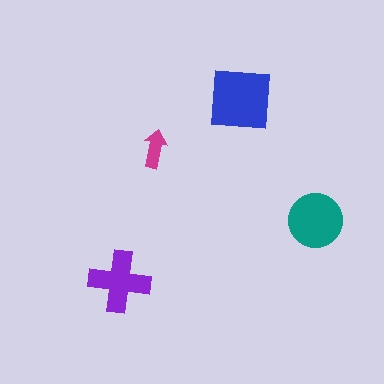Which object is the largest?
The blue square.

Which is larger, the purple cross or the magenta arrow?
The purple cross.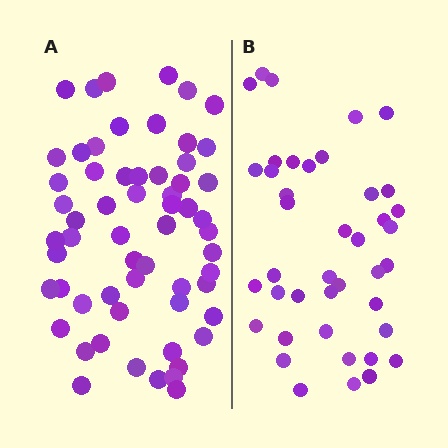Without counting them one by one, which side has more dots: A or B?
Region A (the left region) has more dots.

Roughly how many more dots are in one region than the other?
Region A has approximately 20 more dots than region B.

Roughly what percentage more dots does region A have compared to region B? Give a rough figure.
About 45% more.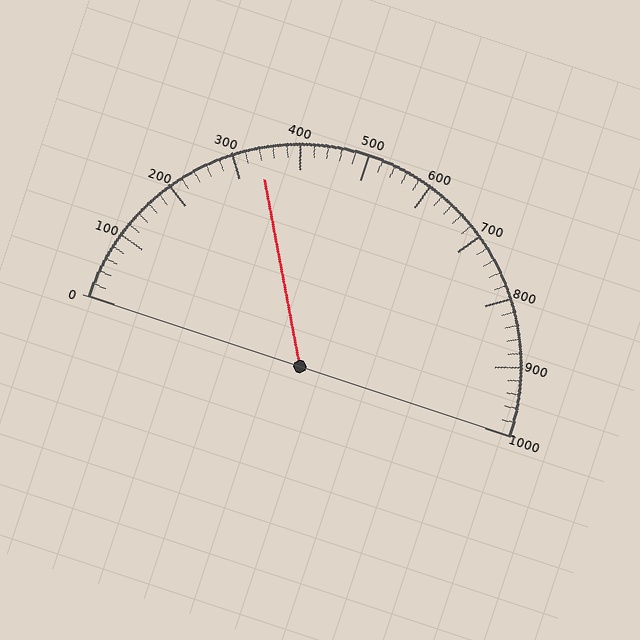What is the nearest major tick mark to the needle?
The nearest major tick mark is 300.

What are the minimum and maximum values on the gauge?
The gauge ranges from 0 to 1000.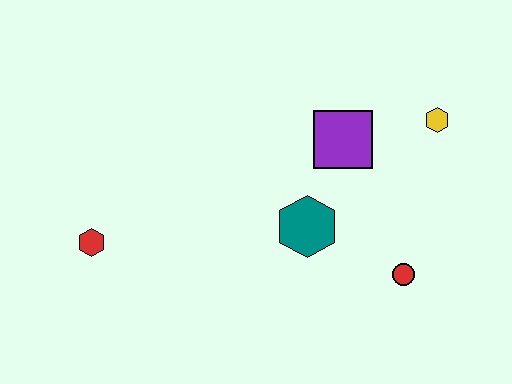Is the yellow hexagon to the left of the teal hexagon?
No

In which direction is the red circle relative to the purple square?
The red circle is below the purple square.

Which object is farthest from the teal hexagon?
The red hexagon is farthest from the teal hexagon.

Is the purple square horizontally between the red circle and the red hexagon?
Yes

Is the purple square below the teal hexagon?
No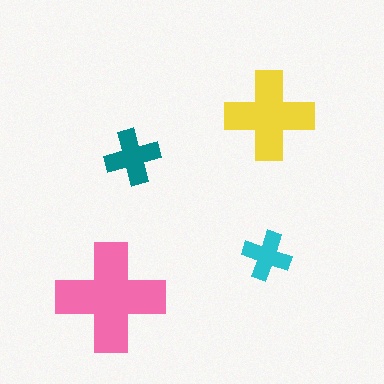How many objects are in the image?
There are 4 objects in the image.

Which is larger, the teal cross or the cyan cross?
The teal one.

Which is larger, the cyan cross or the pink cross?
The pink one.